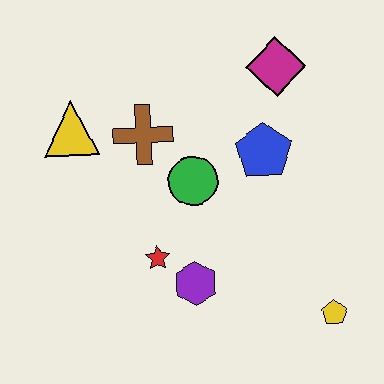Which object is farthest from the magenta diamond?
The yellow pentagon is farthest from the magenta diamond.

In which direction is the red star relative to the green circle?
The red star is below the green circle.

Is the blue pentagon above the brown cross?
No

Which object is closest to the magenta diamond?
The blue pentagon is closest to the magenta diamond.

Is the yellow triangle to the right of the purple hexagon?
No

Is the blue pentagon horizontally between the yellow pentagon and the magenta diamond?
No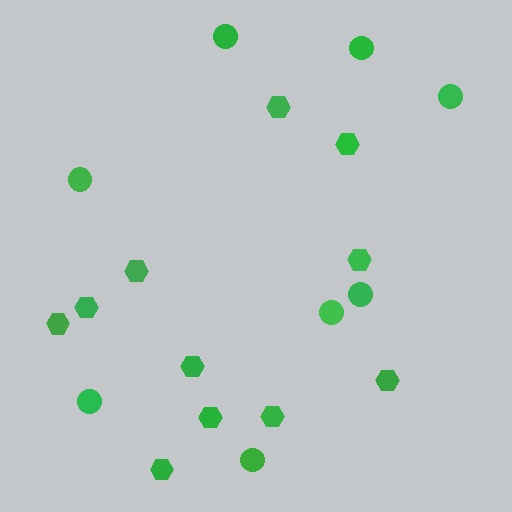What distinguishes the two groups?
There are 2 groups: one group of circles (8) and one group of hexagons (11).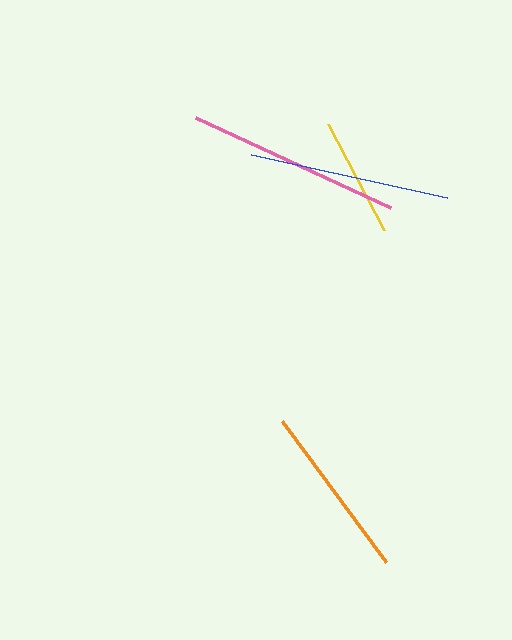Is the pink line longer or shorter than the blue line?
The pink line is longer than the blue line.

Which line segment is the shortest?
The yellow line is the shortest at approximately 120 pixels.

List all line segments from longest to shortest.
From longest to shortest: pink, blue, orange, yellow.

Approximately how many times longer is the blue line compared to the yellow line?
The blue line is approximately 1.7 times the length of the yellow line.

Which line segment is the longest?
The pink line is the longest at approximately 214 pixels.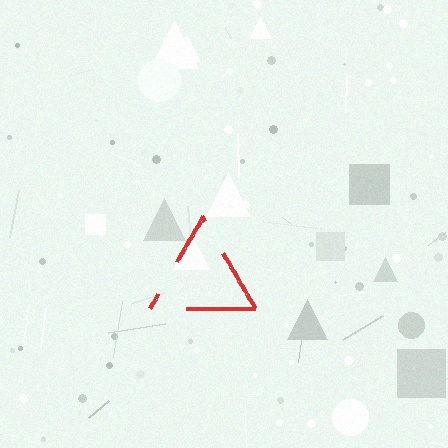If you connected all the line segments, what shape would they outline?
They would outline a triangle.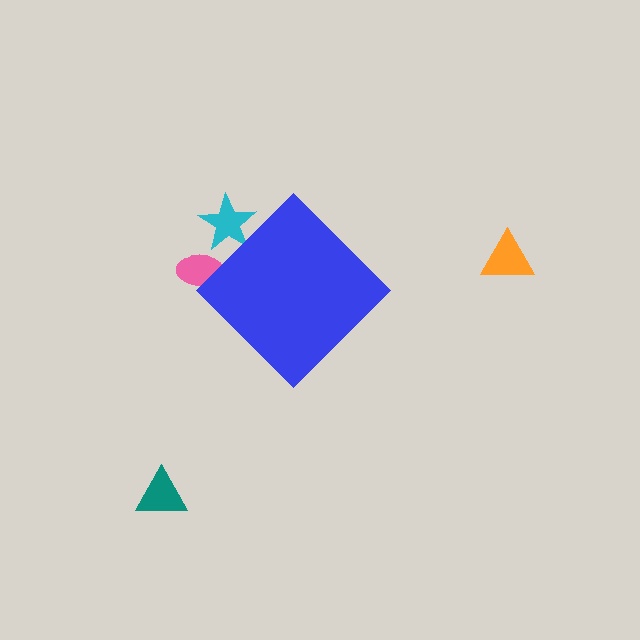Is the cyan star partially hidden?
Yes, the cyan star is partially hidden behind the blue diamond.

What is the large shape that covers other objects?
A blue diamond.